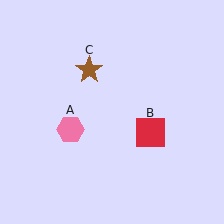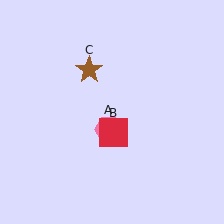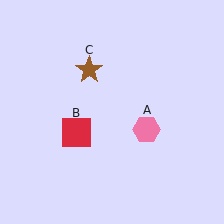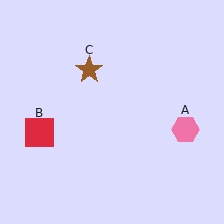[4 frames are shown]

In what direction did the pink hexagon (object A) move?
The pink hexagon (object A) moved right.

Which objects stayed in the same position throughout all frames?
Brown star (object C) remained stationary.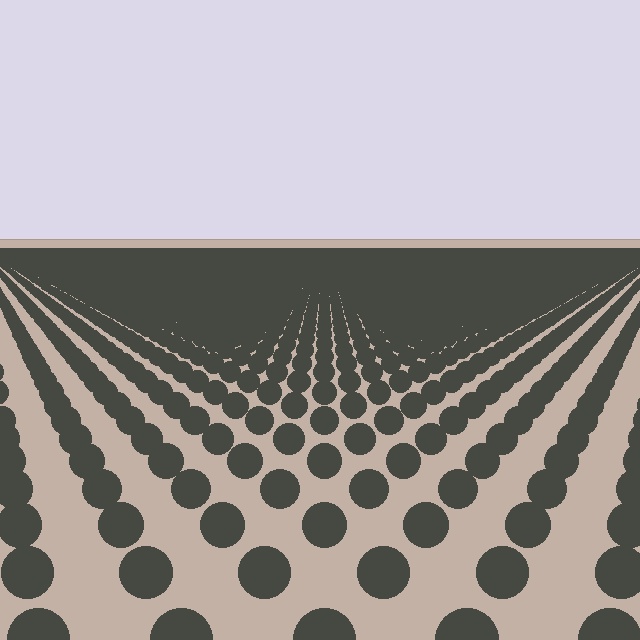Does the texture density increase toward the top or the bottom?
Density increases toward the top.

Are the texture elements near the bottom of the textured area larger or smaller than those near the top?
Larger. Near the bottom, elements are closer to the viewer and appear at a bigger on-screen size.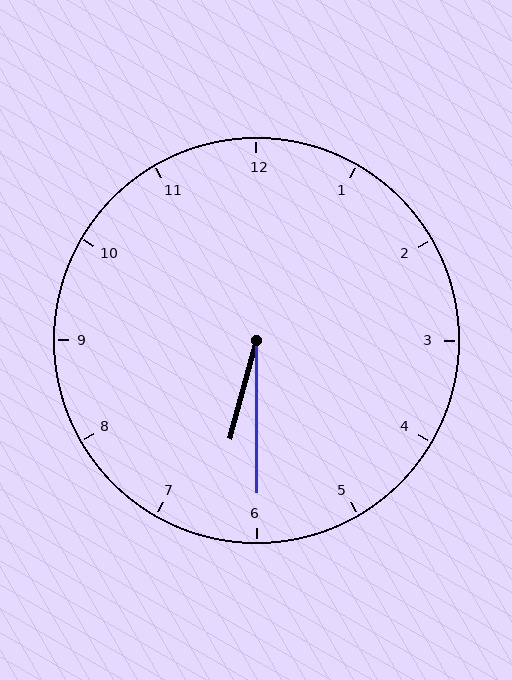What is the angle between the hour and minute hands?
Approximately 15 degrees.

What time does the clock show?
6:30.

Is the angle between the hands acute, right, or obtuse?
It is acute.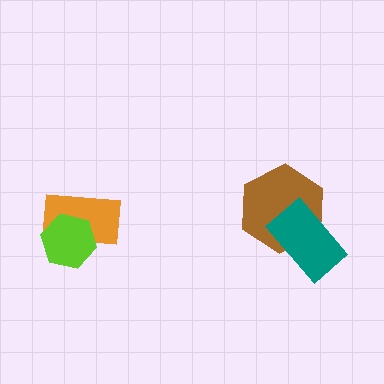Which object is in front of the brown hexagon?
The teal rectangle is in front of the brown hexagon.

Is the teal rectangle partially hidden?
No, no other shape covers it.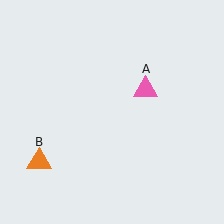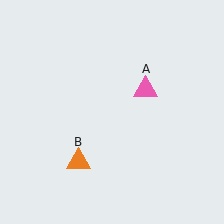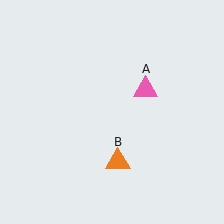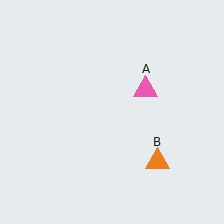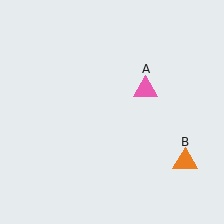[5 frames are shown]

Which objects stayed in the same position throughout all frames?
Pink triangle (object A) remained stationary.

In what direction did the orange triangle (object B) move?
The orange triangle (object B) moved right.